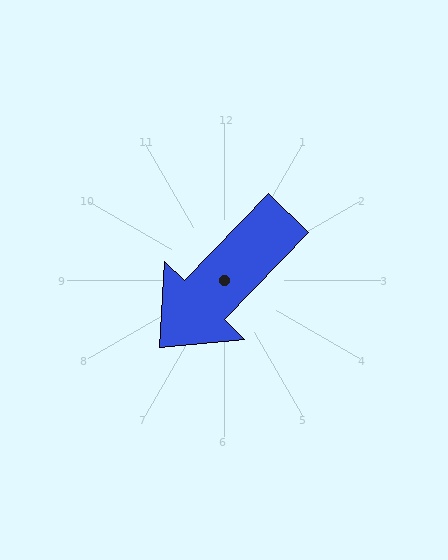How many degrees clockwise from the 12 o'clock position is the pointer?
Approximately 224 degrees.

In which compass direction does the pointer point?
Southwest.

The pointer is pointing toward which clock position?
Roughly 7 o'clock.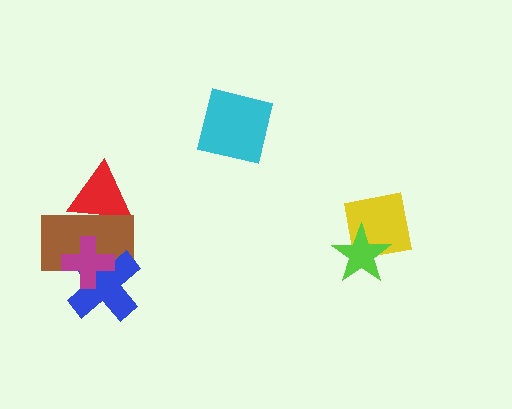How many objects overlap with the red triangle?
1 object overlaps with the red triangle.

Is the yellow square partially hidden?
Yes, it is partially covered by another shape.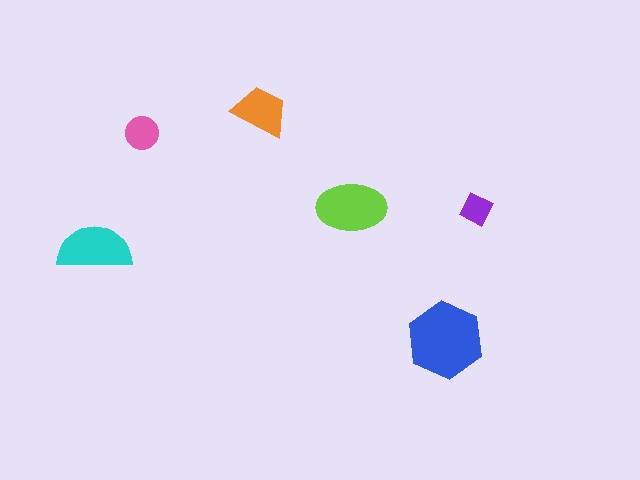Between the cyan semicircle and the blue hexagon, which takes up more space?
The blue hexagon.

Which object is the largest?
The blue hexagon.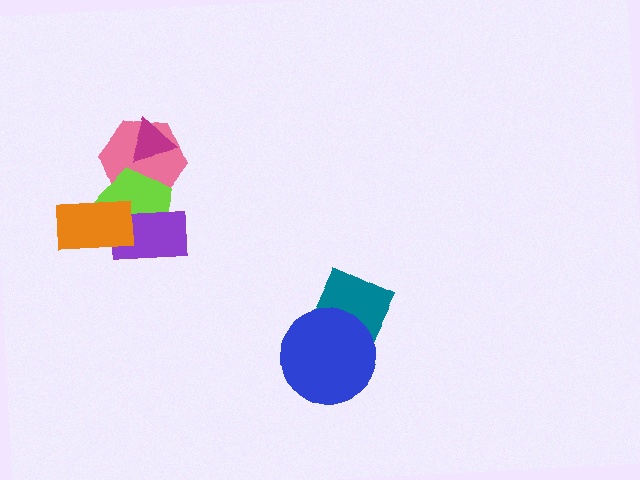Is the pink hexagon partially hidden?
Yes, it is partially covered by another shape.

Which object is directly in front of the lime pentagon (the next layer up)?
The purple rectangle is directly in front of the lime pentagon.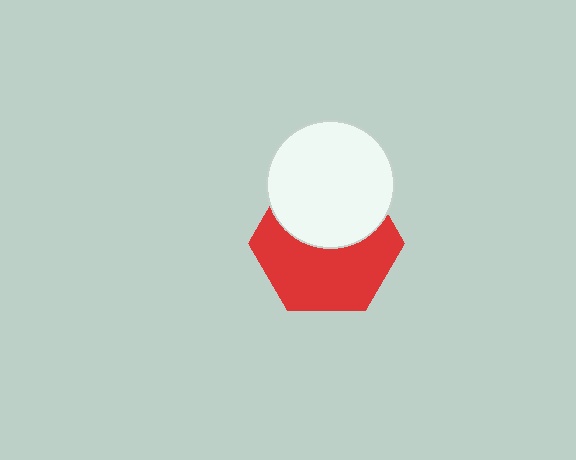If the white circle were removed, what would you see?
You would see the complete red hexagon.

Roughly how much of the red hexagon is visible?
About half of it is visible (roughly 58%).